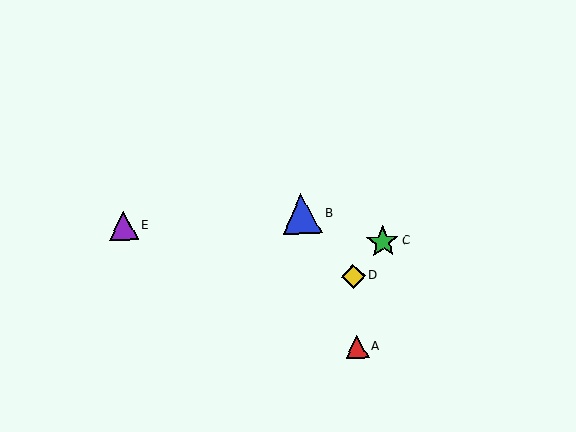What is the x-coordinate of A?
Object A is at x≈357.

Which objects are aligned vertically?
Objects A, D are aligned vertically.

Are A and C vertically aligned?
No, A is at x≈357 and C is at x≈383.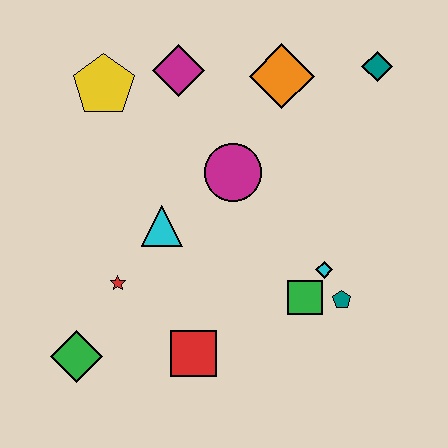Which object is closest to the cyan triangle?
The red star is closest to the cyan triangle.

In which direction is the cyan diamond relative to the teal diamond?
The cyan diamond is below the teal diamond.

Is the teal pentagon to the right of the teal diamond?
No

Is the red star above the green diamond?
Yes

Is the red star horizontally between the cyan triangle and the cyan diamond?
No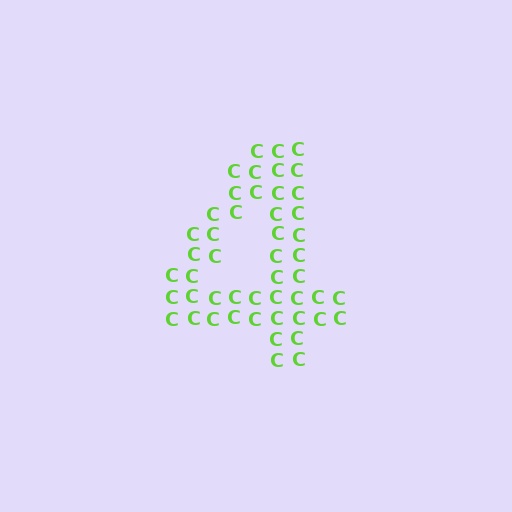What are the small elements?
The small elements are letter C's.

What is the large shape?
The large shape is the digit 4.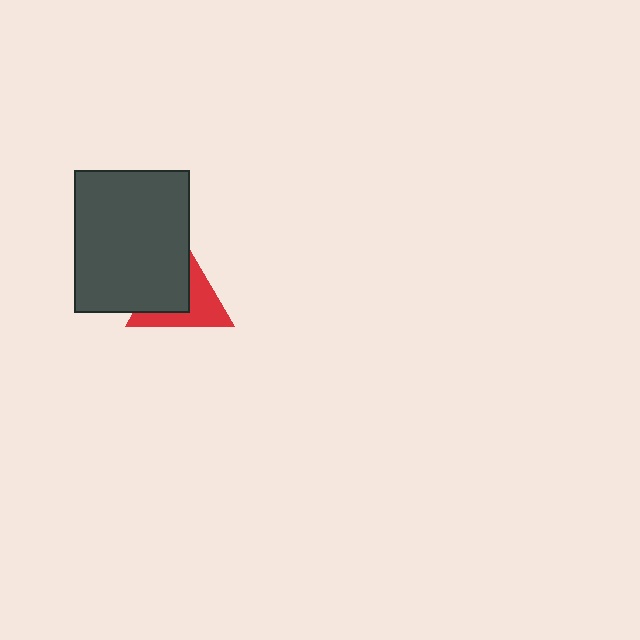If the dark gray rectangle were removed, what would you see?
You would see the complete red triangle.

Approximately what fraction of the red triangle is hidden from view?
Roughly 50% of the red triangle is hidden behind the dark gray rectangle.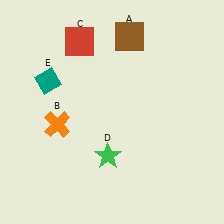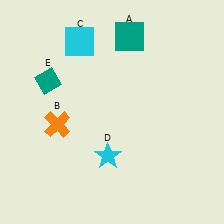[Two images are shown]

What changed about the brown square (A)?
In Image 1, A is brown. In Image 2, it changed to teal.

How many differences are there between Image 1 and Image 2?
There are 3 differences between the two images.